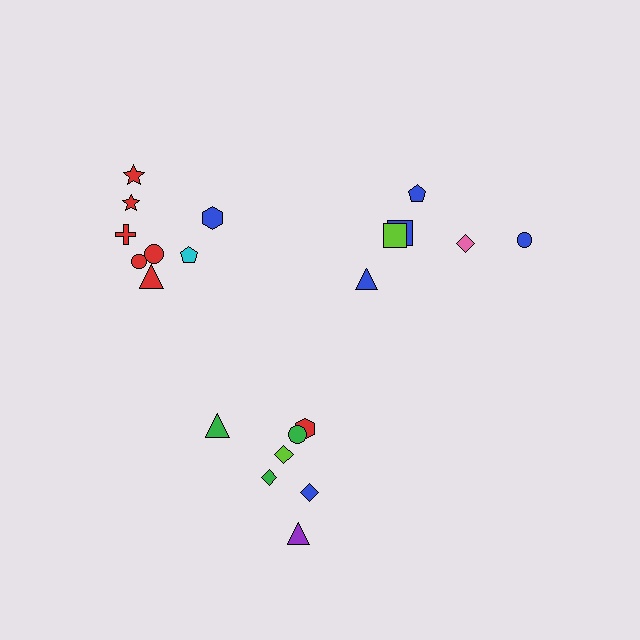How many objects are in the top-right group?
There are 6 objects.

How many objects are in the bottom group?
There are 7 objects.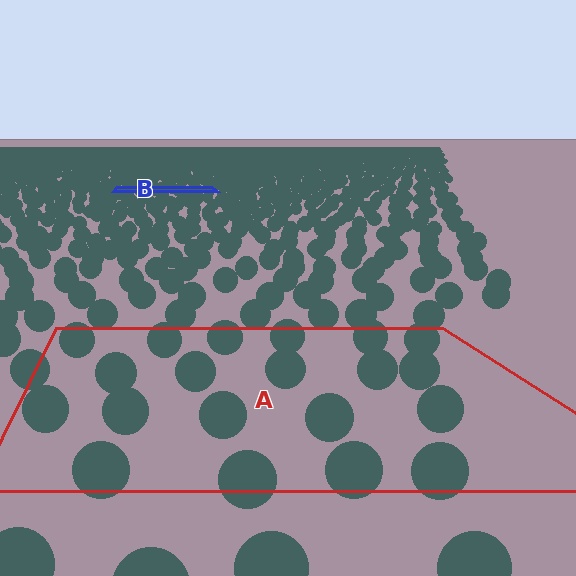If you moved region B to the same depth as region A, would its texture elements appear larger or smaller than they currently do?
They would appear larger. At a closer depth, the same texture elements are projected at a bigger on-screen size.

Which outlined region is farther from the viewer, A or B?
Region B is farther from the viewer — the texture elements inside it appear smaller and more densely packed.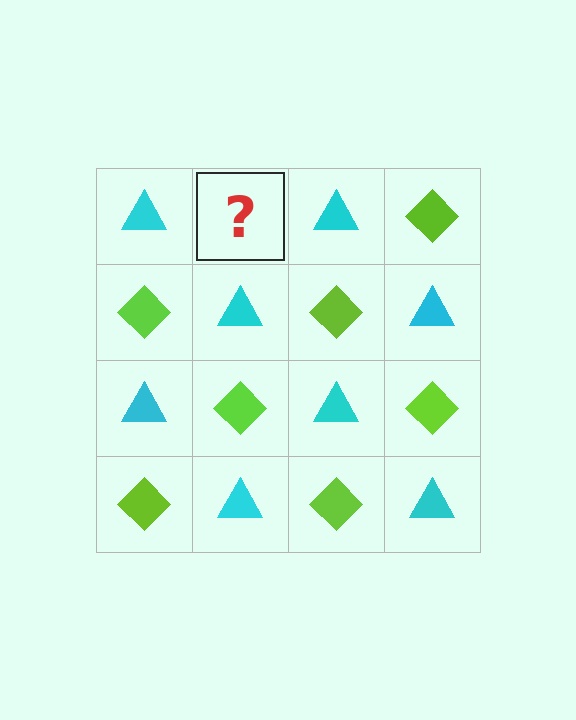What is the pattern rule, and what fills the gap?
The rule is that it alternates cyan triangle and lime diamond in a checkerboard pattern. The gap should be filled with a lime diamond.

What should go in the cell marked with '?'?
The missing cell should contain a lime diamond.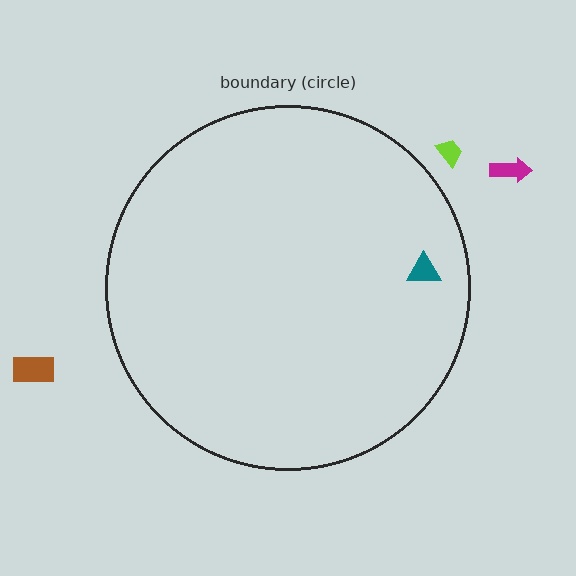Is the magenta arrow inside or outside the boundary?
Outside.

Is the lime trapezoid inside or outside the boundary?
Outside.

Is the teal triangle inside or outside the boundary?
Inside.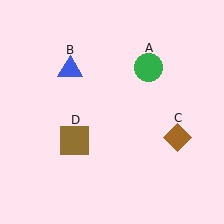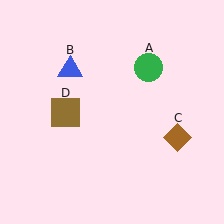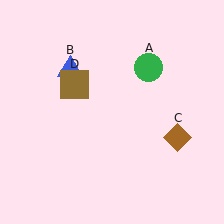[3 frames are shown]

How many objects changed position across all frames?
1 object changed position: brown square (object D).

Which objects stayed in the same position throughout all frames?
Green circle (object A) and blue triangle (object B) and brown diamond (object C) remained stationary.